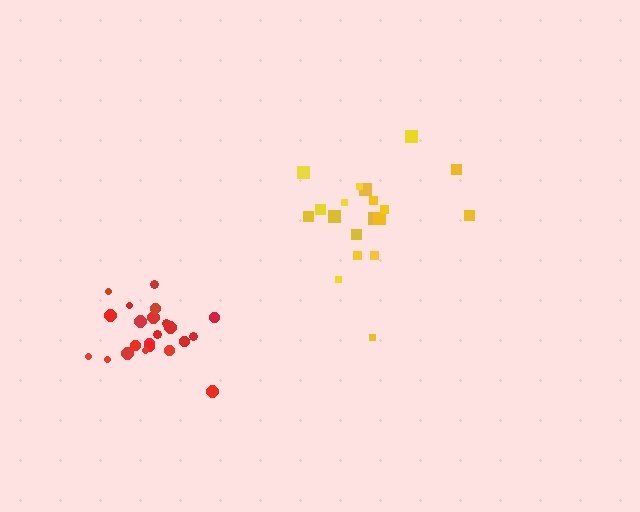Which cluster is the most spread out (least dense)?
Yellow.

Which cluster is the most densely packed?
Red.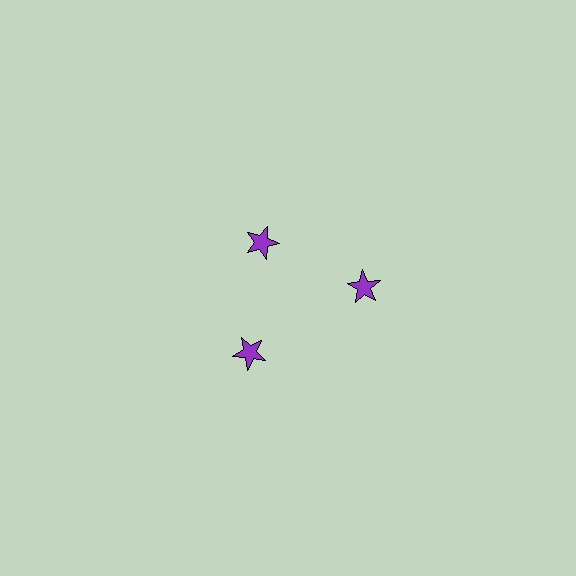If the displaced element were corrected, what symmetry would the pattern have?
It would have 3-fold rotational symmetry — the pattern would map onto itself every 120 degrees.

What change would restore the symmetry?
The symmetry would be restored by moving it outward, back onto the ring so that all 3 stars sit at equal angles and equal distance from the center.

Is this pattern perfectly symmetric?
No. The 3 purple stars are arranged in a ring, but one element near the 11 o'clock position is pulled inward toward the center, breaking the 3-fold rotational symmetry.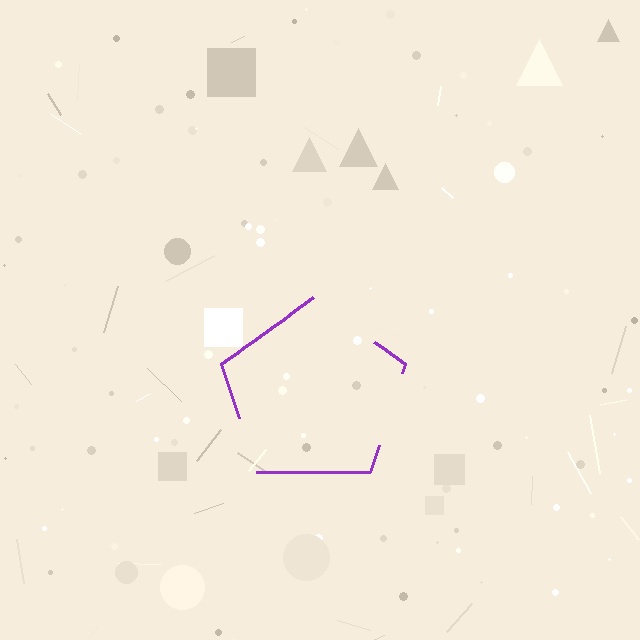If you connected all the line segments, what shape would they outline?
They would outline a pentagon.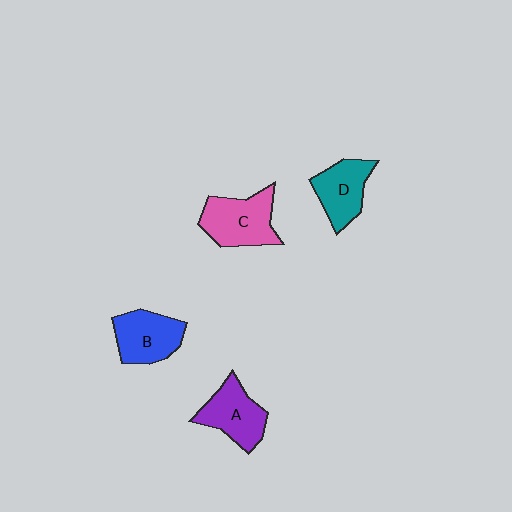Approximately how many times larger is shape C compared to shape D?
Approximately 1.2 times.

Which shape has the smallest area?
Shape D (teal).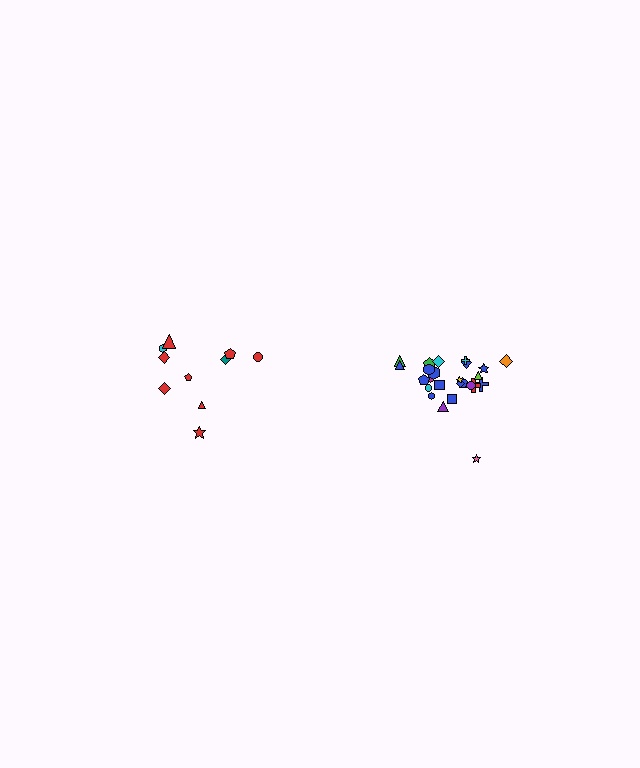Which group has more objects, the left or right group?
The right group.